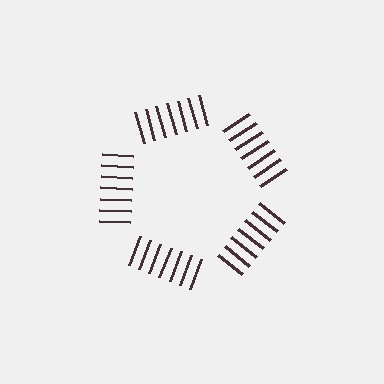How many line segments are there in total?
35 — 7 along each of the 5 edges.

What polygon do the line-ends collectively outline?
An illusory pentagon — the line segments terminate on its edges but no continuous stroke is drawn.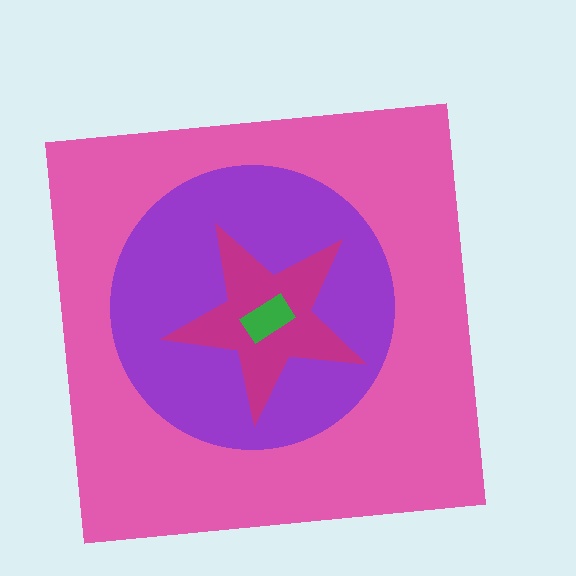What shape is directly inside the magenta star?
The green rectangle.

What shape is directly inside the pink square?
The purple circle.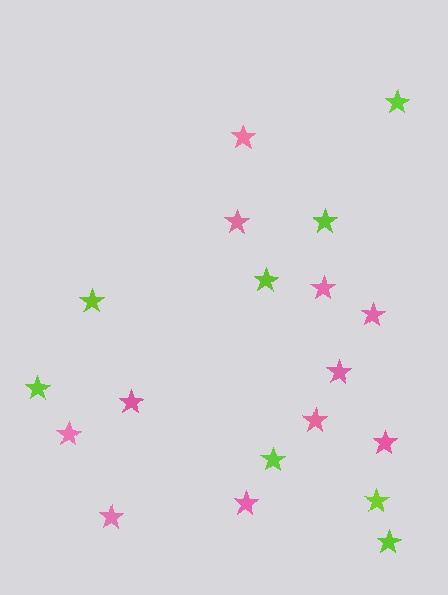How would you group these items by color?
There are 2 groups: one group of lime stars (8) and one group of pink stars (11).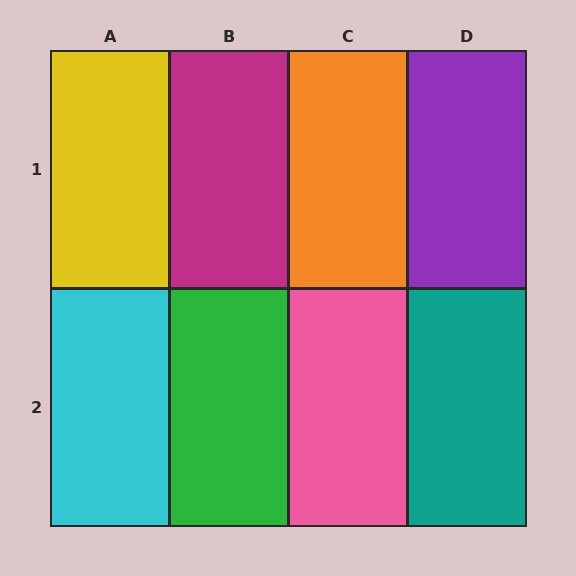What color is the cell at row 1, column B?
Magenta.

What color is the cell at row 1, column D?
Purple.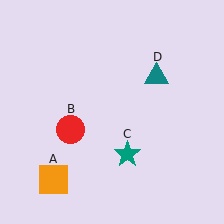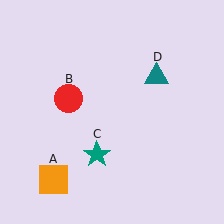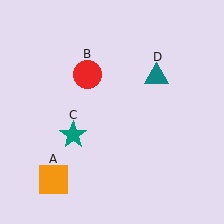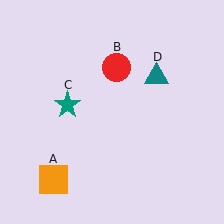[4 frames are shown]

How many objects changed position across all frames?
2 objects changed position: red circle (object B), teal star (object C).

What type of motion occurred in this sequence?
The red circle (object B), teal star (object C) rotated clockwise around the center of the scene.